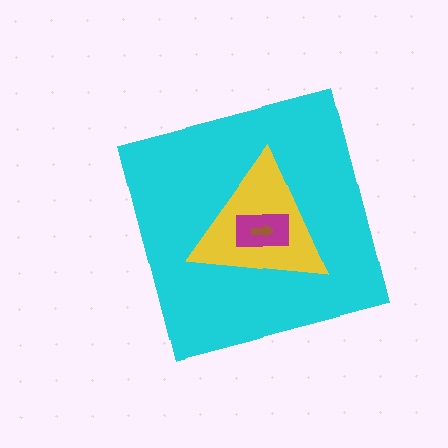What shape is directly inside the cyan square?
The yellow triangle.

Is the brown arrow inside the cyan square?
Yes.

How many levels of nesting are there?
4.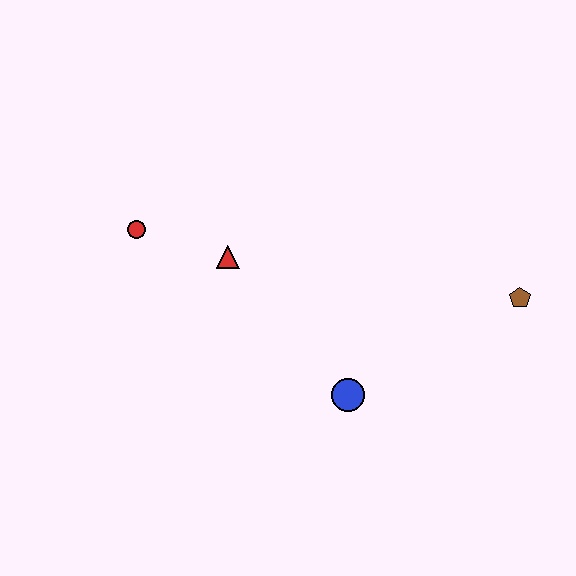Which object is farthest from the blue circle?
The red circle is farthest from the blue circle.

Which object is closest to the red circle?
The red triangle is closest to the red circle.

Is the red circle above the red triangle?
Yes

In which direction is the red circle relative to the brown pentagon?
The red circle is to the left of the brown pentagon.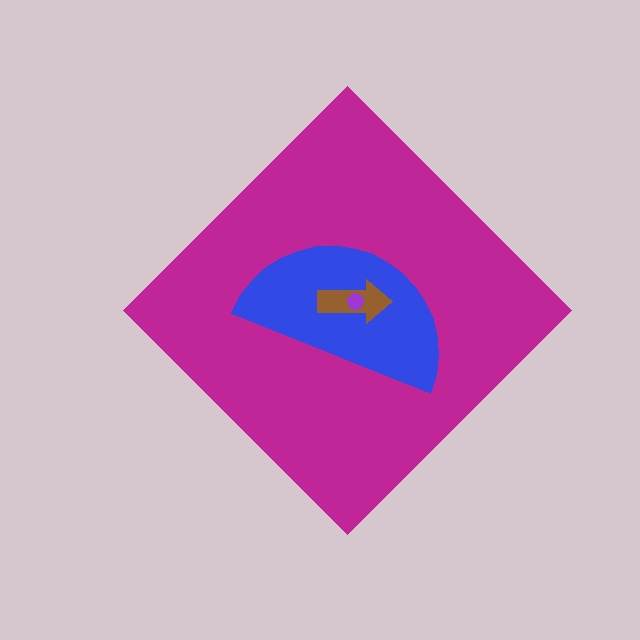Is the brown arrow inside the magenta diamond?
Yes.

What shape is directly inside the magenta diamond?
The blue semicircle.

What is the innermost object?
The purple circle.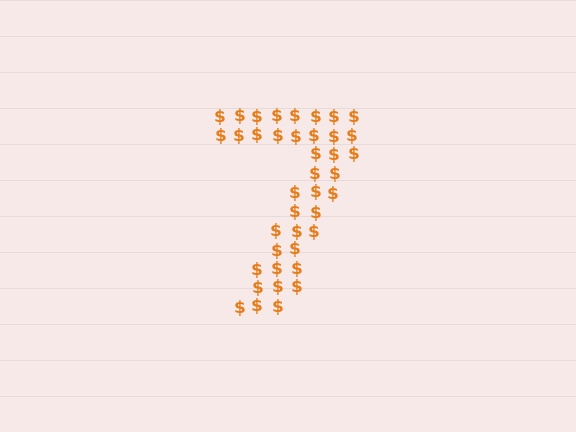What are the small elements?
The small elements are dollar signs.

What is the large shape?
The large shape is the digit 7.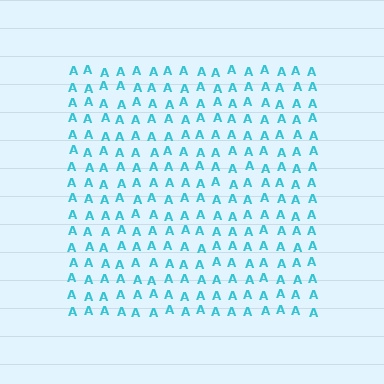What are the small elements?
The small elements are letter A's.